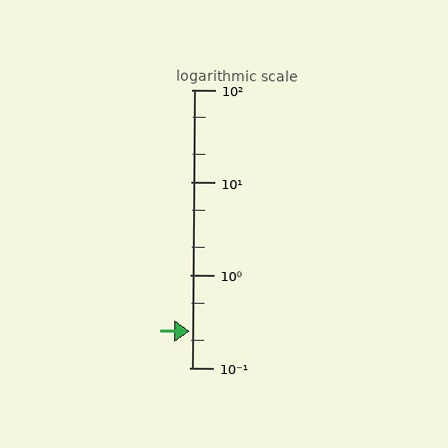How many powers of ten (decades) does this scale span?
The scale spans 3 decades, from 0.1 to 100.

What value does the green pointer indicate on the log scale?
The pointer indicates approximately 0.25.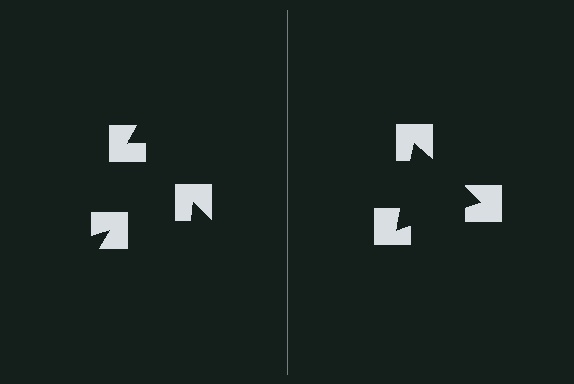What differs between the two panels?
The notched squares are positioned identically on both sides; only the wedge orientations differ. On the right they align to a triangle; on the left they are misaligned.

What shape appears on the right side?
An illusory triangle.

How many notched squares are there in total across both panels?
6 — 3 on each side.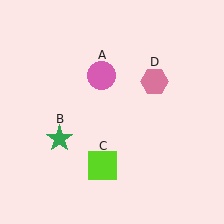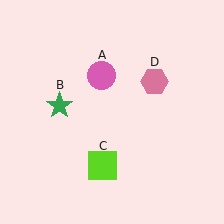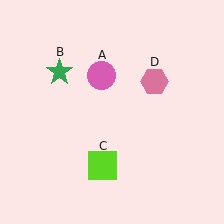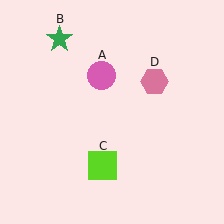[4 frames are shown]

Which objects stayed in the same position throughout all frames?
Pink circle (object A) and lime square (object C) and pink hexagon (object D) remained stationary.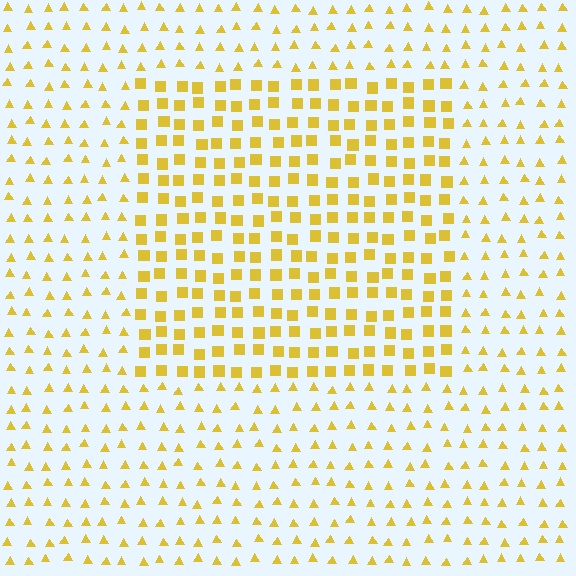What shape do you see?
I see a rectangle.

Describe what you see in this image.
The image is filled with small yellow elements arranged in a uniform grid. A rectangle-shaped region contains squares, while the surrounding area contains triangles. The boundary is defined purely by the change in element shape.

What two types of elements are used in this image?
The image uses squares inside the rectangle region and triangles outside it.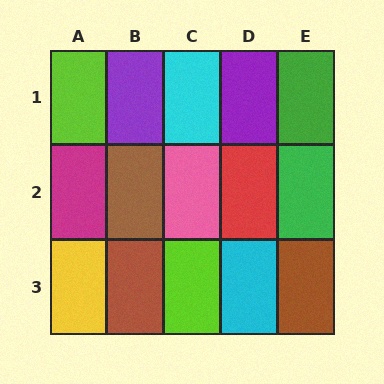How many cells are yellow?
1 cell is yellow.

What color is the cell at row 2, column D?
Red.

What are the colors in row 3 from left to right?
Yellow, brown, lime, cyan, brown.